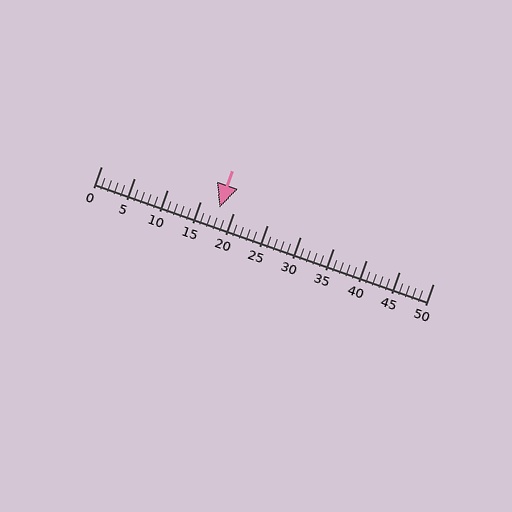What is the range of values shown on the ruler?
The ruler shows values from 0 to 50.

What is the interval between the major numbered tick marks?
The major tick marks are spaced 5 units apart.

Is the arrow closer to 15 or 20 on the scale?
The arrow is closer to 20.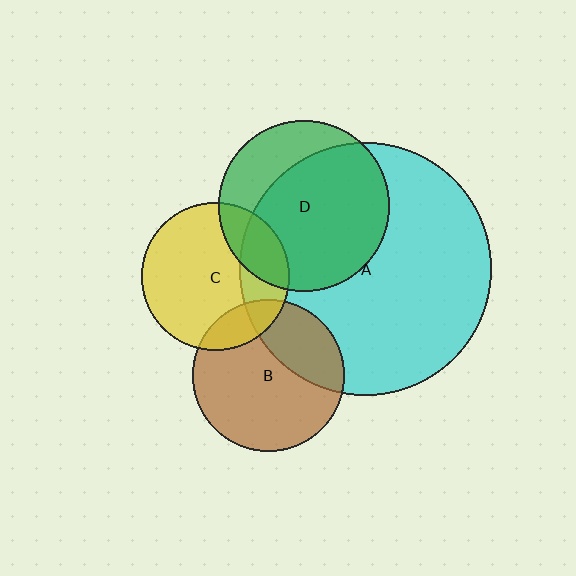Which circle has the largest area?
Circle A (cyan).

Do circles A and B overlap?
Yes.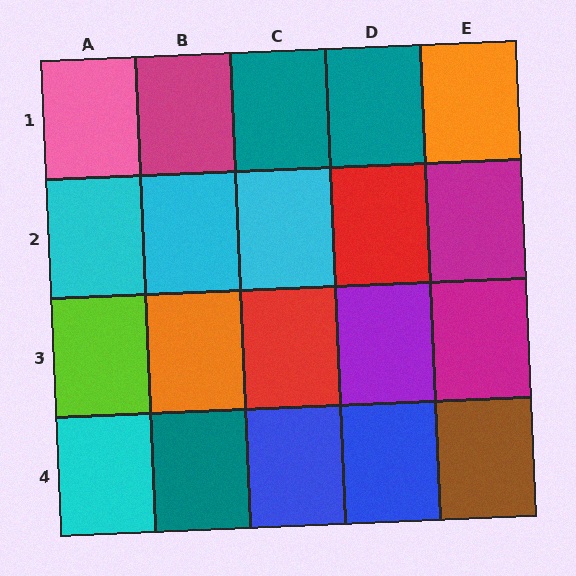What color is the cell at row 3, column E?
Magenta.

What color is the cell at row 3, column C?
Red.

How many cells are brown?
1 cell is brown.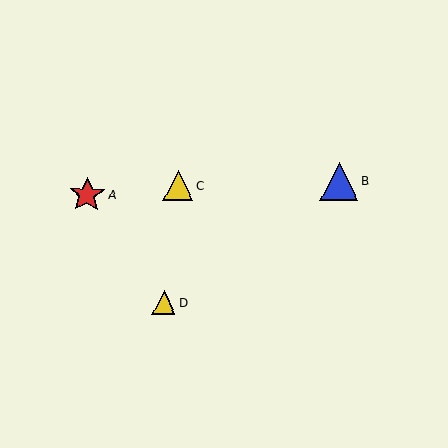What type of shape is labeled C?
Shape C is a yellow triangle.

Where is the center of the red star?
The center of the red star is at (87, 195).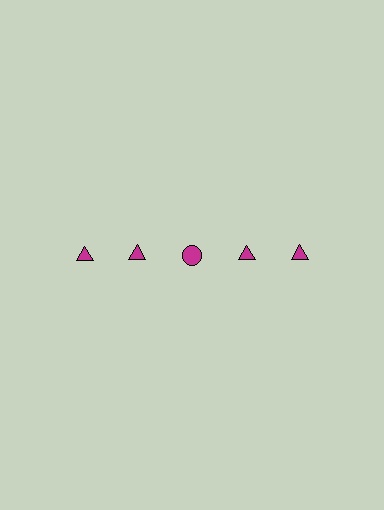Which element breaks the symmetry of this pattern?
The magenta circle in the top row, center column breaks the symmetry. All other shapes are magenta triangles.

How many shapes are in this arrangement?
There are 5 shapes arranged in a grid pattern.